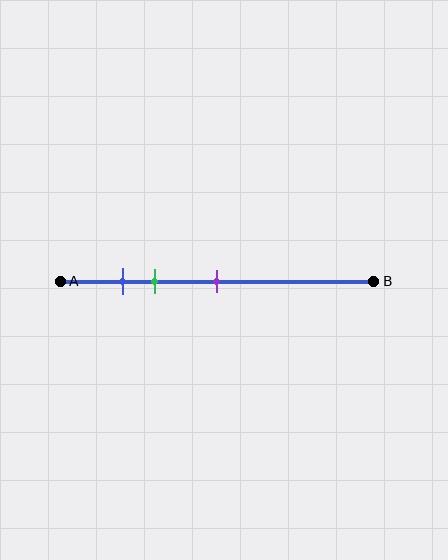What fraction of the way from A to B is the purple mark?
The purple mark is approximately 50% (0.5) of the way from A to B.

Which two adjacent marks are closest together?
The blue and green marks are the closest adjacent pair.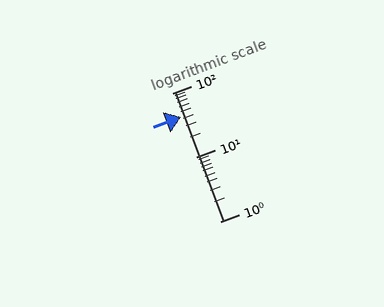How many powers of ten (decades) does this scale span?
The scale spans 2 decades, from 1 to 100.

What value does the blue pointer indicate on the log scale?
The pointer indicates approximately 42.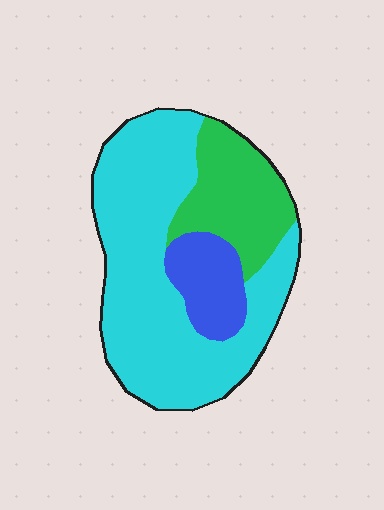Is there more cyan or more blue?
Cyan.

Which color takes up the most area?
Cyan, at roughly 65%.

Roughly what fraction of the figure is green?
Green covers 23% of the figure.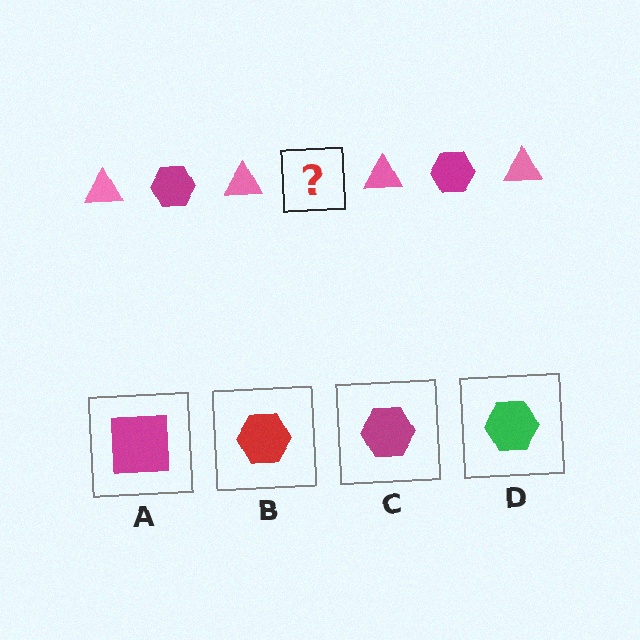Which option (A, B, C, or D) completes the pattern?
C.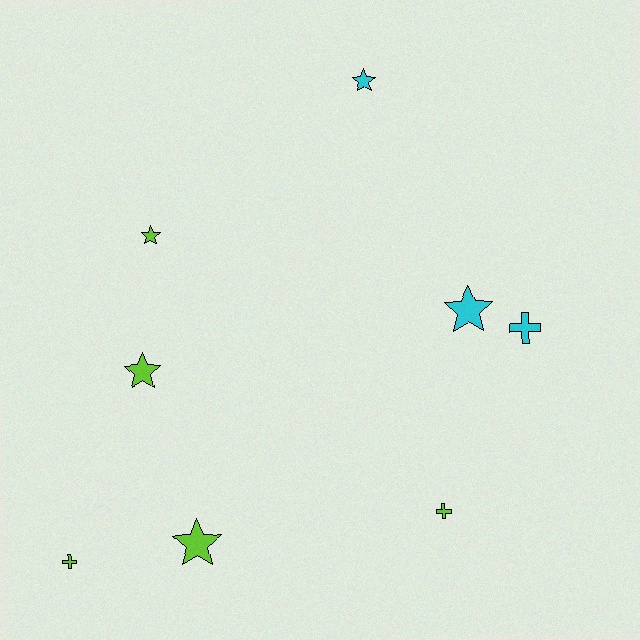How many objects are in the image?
There are 8 objects.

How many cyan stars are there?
There are 2 cyan stars.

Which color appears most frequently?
Lime, with 5 objects.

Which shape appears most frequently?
Star, with 5 objects.